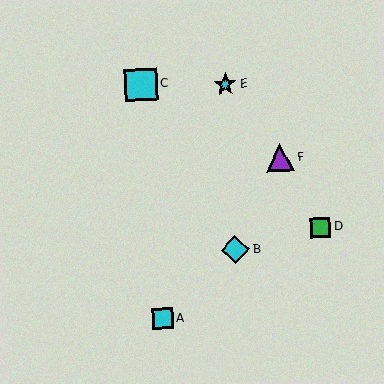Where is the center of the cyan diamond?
The center of the cyan diamond is at (235, 250).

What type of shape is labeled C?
Shape C is a cyan square.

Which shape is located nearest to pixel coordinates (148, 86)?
The cyan square (labeled C) at (141, 85) is nearest to that location.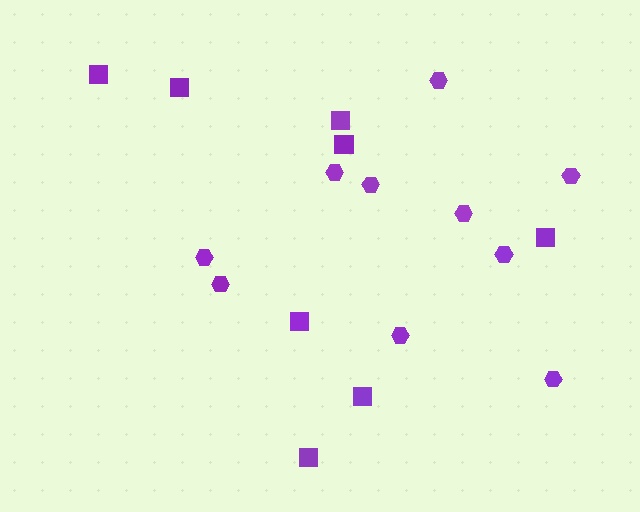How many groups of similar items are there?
There are 2 groups: one group of squares (8) and one group of hexagons (10).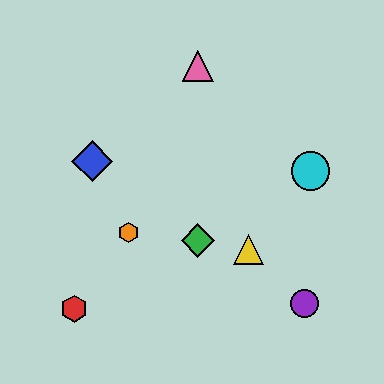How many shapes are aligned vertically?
2 shapes (the green diamond, the pink triangle) are aligned vertically.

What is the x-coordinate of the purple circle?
The purple circle is at x≈304.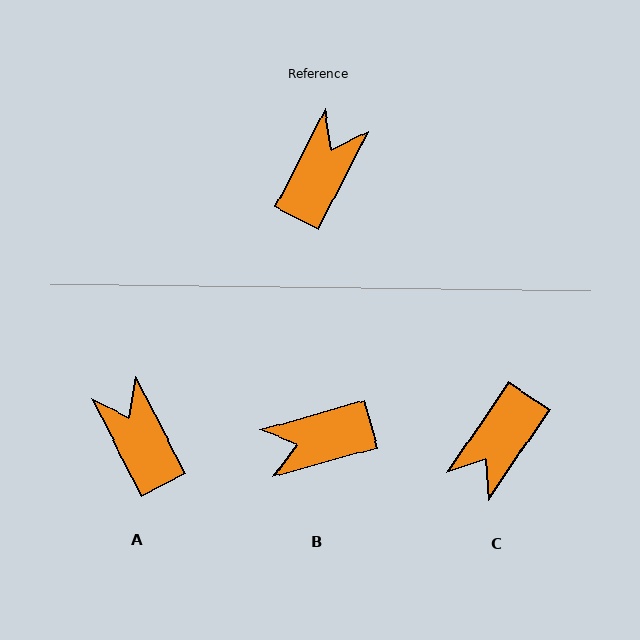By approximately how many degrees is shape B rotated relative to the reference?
Approximately 133 degrees counter-clockwise.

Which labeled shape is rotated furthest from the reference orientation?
C, about 173 degrees away.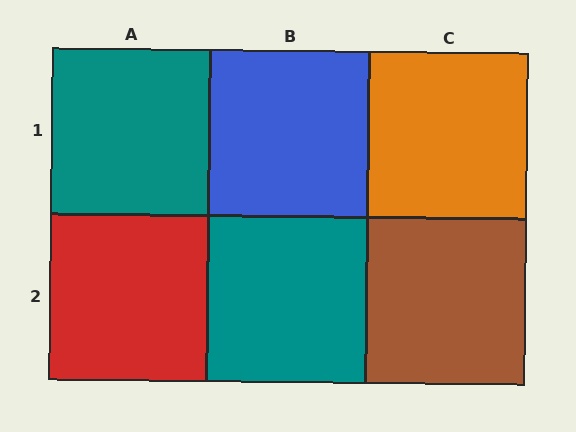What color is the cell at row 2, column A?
Red.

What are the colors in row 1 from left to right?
Teal, blue, orange.